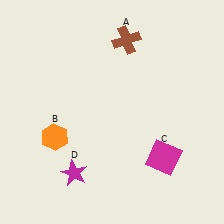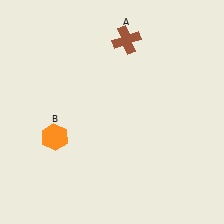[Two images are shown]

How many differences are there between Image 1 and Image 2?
There are 2 differences between the two images.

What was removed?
The magenta star (D), the magenta square (C) were removed in Image 2.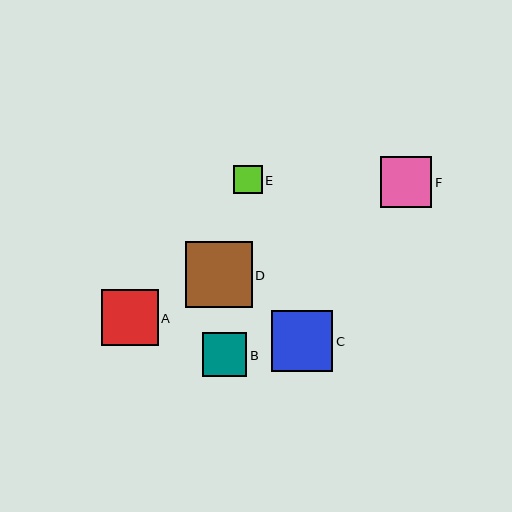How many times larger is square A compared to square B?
Square A is approximately 1.3 times the size of square B.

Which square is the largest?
Square D is the largest with a size of approximately 67 pixels.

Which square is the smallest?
Square E is the smallest with a size of approximately 28 pixels.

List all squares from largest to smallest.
From largest to smallest: D, C, A, F, B, E.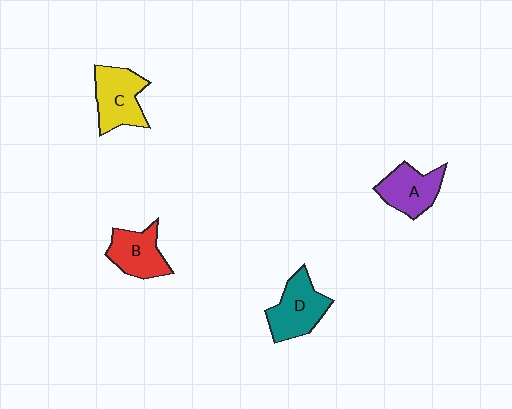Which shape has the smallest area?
Shape B (red).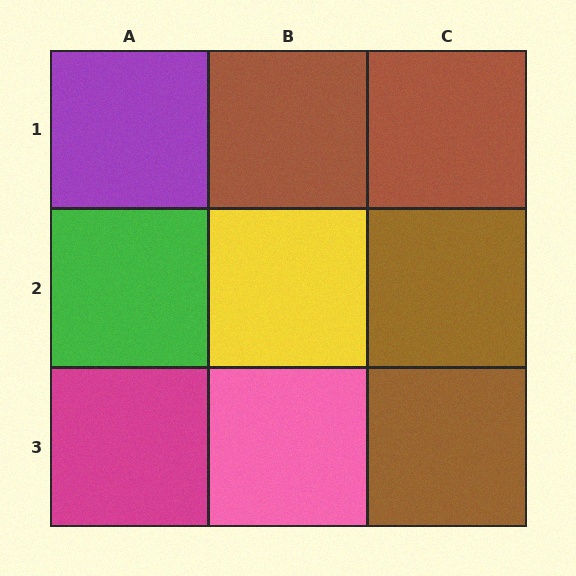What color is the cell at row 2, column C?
Brown.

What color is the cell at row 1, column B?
Brown.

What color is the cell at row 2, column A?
Green.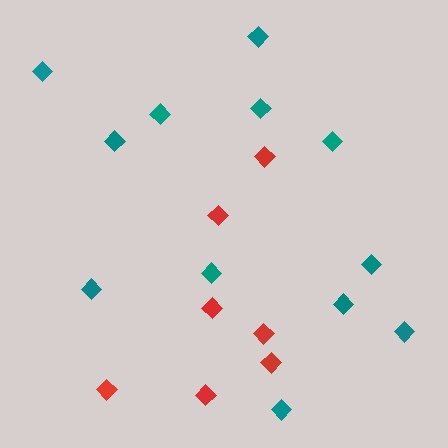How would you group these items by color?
There are 2 groups: one group of red diamonds (7) and one group of teal diamonds (12).